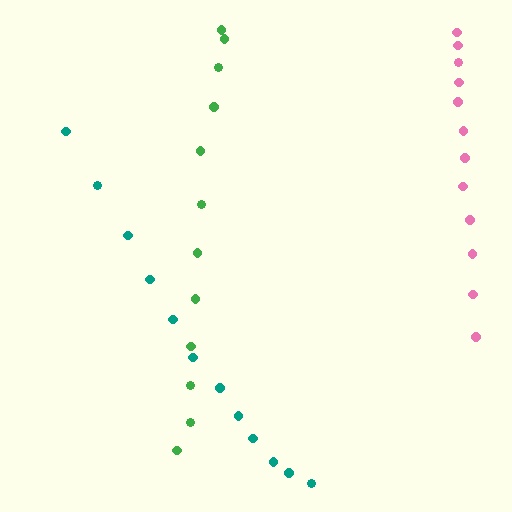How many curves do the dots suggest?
There are 3 distinct paths.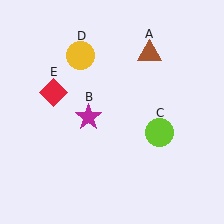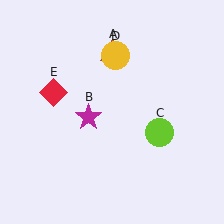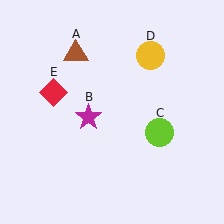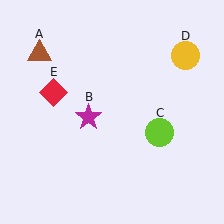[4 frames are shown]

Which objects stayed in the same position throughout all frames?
Magenta star (object B) and lime circle (object C) and red diamond (object E) remained stationary.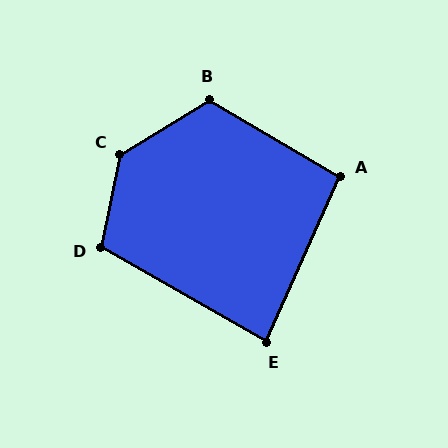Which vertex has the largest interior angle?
C, at approximately 133 degrees.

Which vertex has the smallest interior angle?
E, at approximately 84 degrees.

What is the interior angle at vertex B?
Approximately 118 degrees (obtuse).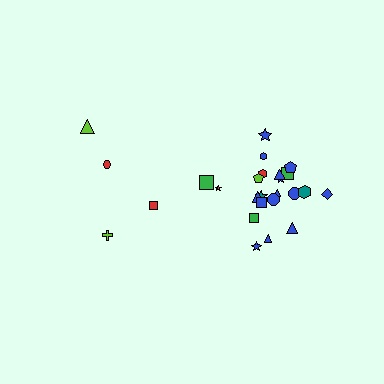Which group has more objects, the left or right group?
The right group.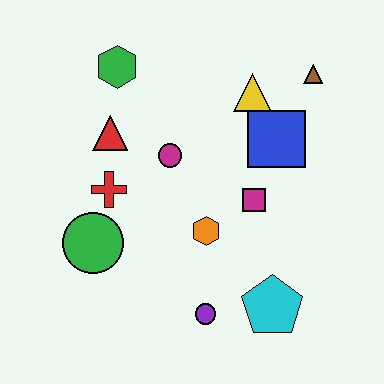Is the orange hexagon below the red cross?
Yes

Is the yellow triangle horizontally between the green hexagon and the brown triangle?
Yes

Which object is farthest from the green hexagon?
The cyan pentagon is farthest from the green hexagon.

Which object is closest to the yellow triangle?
The blue square is closest to the yellow triangle.